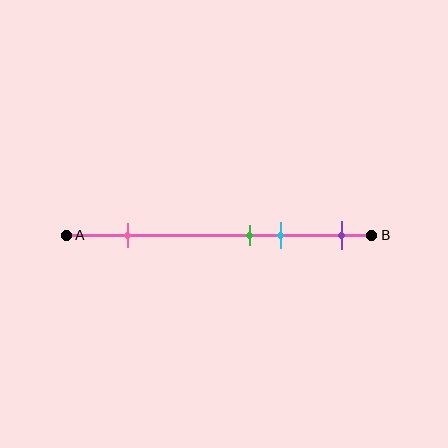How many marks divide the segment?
There are 4 marks dividing the segment.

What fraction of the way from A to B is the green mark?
The green mark is approximately 60% (0.6) of the way from A to B.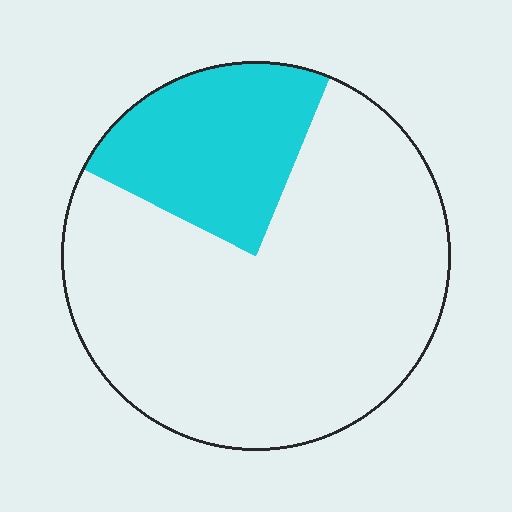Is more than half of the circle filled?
No.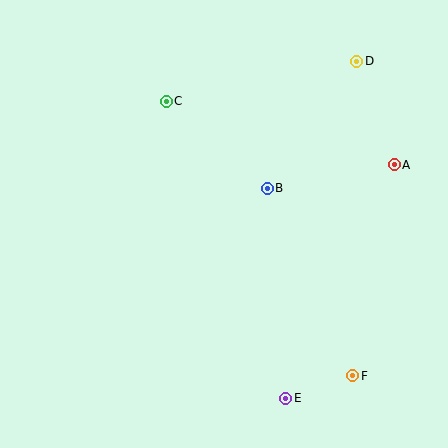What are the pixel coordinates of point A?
Point A is at (394, 165).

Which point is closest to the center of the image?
Point B at (267, 188) is closest to the center.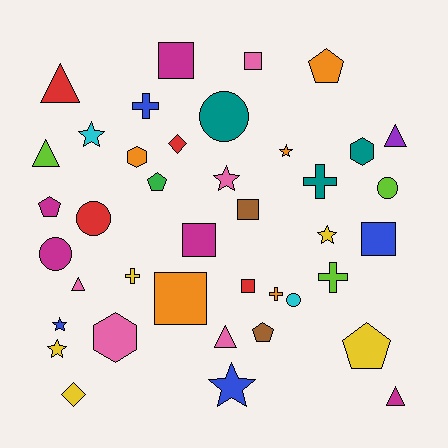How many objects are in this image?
There are 40 objects.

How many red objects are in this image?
There are 4 red objects.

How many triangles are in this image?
There are 6 triangles.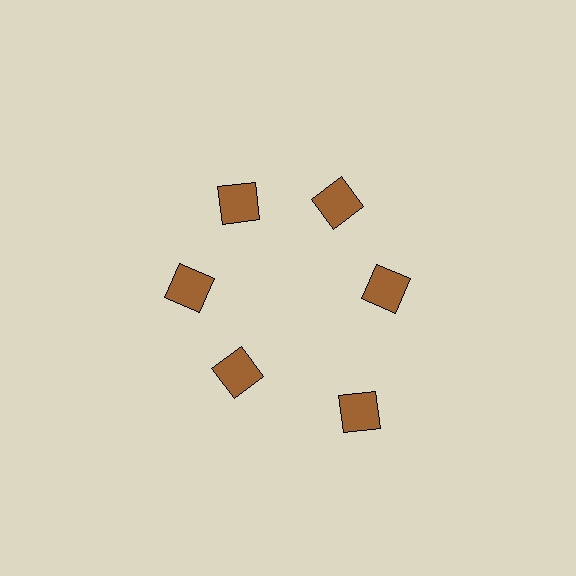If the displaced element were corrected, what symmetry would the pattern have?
It would have 6-fold rotational symmetry — the pattern would map onto itself every 60 degrees.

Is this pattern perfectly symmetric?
No. The 6 brown squares are arranged in a ring, but one element near the 5 o'clock position is pushed outward from the center, breaking the 6-fold rotational symmetry.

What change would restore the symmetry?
The symmetry would be restored by moving it inward, back onto the ring so that all 6 squares sit at equal angles and equal distance from the center.